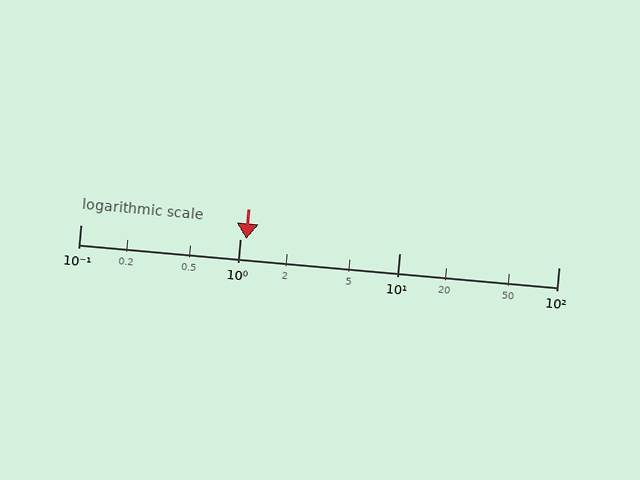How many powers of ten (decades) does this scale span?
The scale spans 3 decades, from 0.1 to 100.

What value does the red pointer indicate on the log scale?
The pointer indicates approximately 1.1.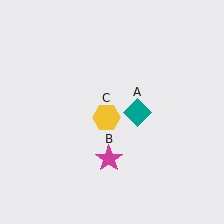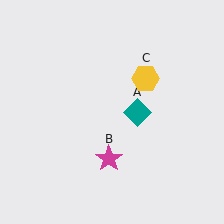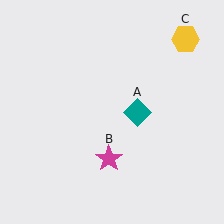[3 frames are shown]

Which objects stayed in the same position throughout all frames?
Teal diamond (object A) and magenta star (object B) remained stationary.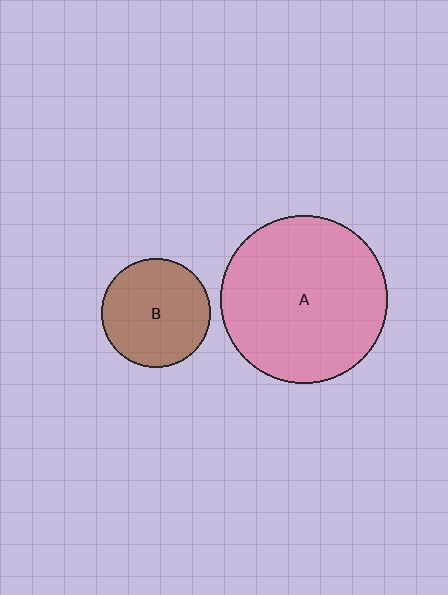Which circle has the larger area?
Circle A (pink).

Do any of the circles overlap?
No, none of the circles overlap.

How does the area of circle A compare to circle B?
Approximately 2.4 times.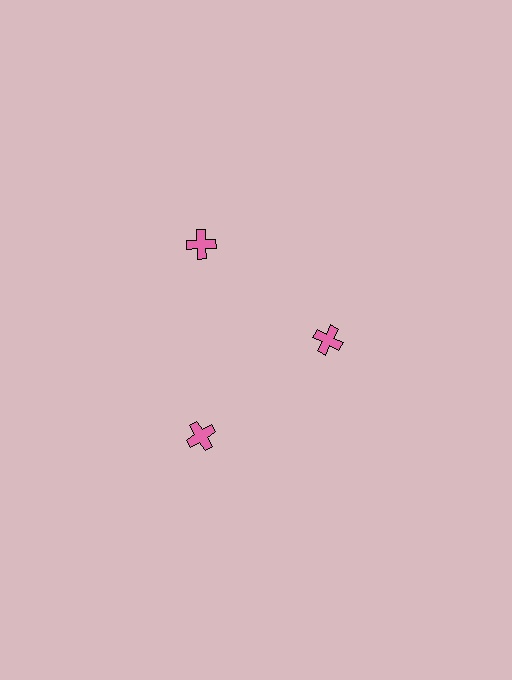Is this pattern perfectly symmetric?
No. The 3 pink crosses are arranged in a ring, but one element near the 3 o'clock position is pulled inward toward the center, breaking the 3-fold rotational symmetry.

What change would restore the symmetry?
The symmetry would be restored by moving it outward, back onto the ring so that all 3 crosses sit at equal angles and equal distance from the center.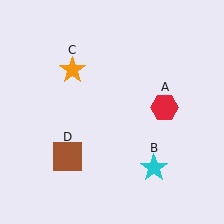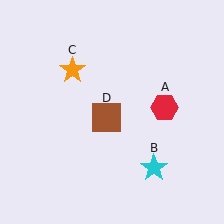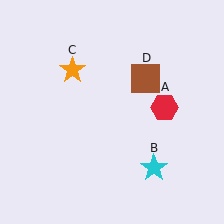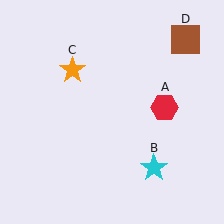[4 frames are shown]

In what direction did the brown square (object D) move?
The brown square (object D) moved up and to the right.